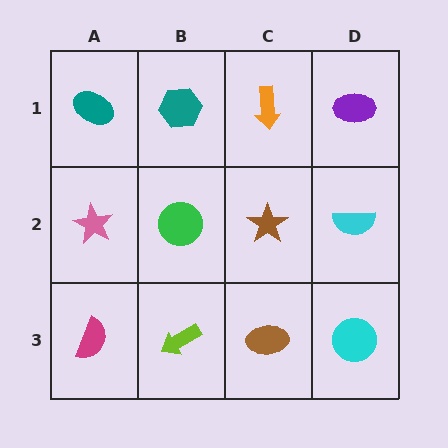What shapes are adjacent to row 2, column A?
A teal ellipse (row 1, column A), a magenta semicircle (row 3, column A), a green circle (row 2, column B).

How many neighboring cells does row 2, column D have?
3.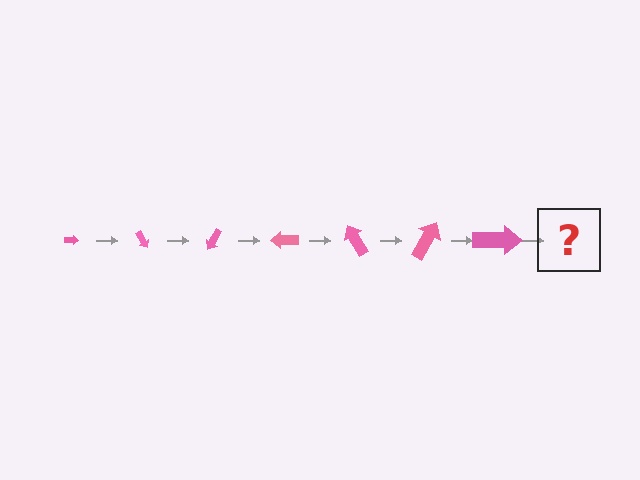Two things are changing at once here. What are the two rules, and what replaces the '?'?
The two rules are that the arrow grows larger each step and it rotates 60 degrees each step. The '?' should be an arrow, larger than the previous one and rotated 420 degrees from the start.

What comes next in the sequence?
The next element should be an arrow, larger than the previous one and rotated 420 degrees from the start.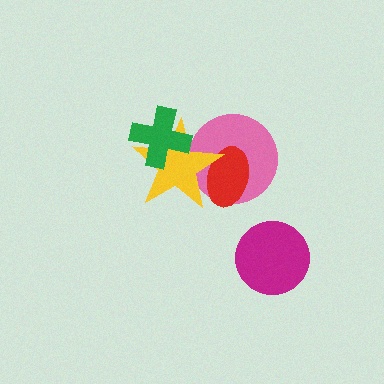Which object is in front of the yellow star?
The green cross is in front of the yellow star.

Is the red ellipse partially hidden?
Yes, it is partially covered by another shape.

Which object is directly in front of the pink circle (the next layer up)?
The red ellipse is directly in front of the pink circle.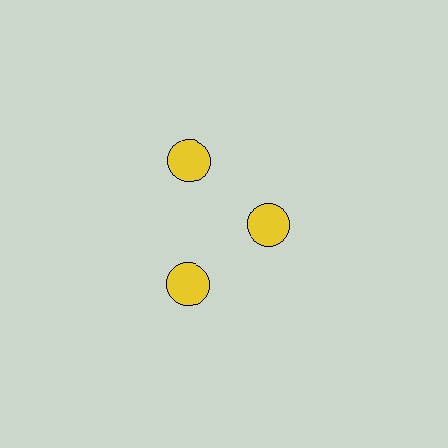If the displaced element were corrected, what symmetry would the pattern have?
It would have 3-fold rotational symmetry — the pattern would map onto itself every 120 degrees.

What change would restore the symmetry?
The symmetry would be restored by moving it outward, back onto the ring so that all 3 circles sit at equal angles and equal distance from the center.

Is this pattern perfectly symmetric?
No. The 3 yellow circles are arranged in a ring, but one element near the 3 o'clock position is pulled inward toward the center, breaking the 3-fold rotational symmetry.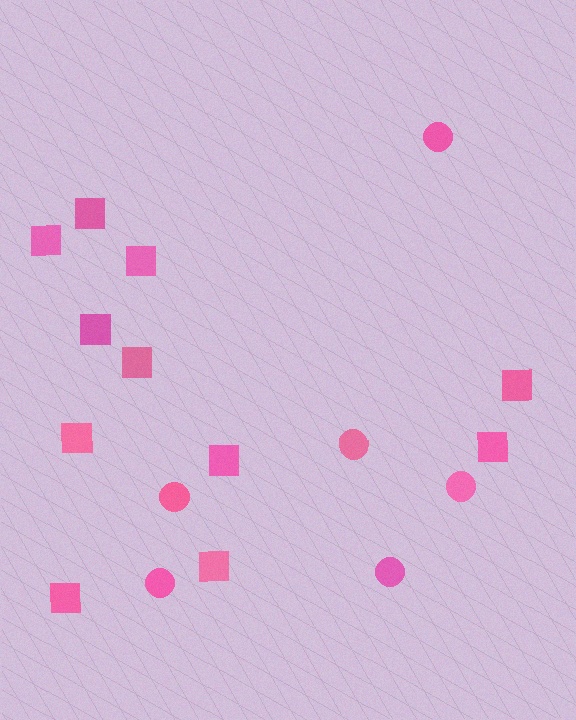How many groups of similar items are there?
There are 2 groups: one group of circles (6) and one group of squares (11).